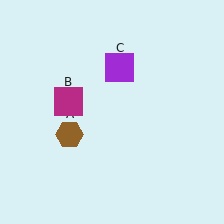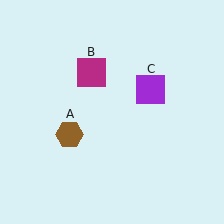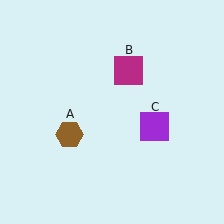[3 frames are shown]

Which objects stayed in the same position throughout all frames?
Brown hexagon (object A) remained stationary.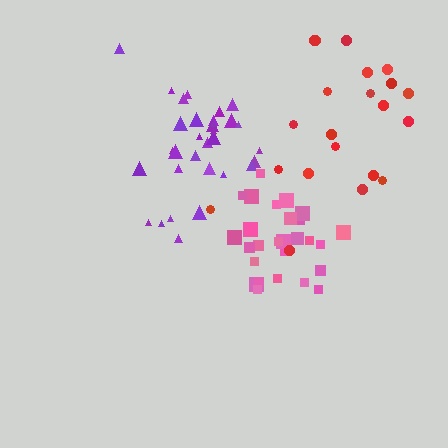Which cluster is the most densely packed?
Pink.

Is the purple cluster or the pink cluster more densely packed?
Pink.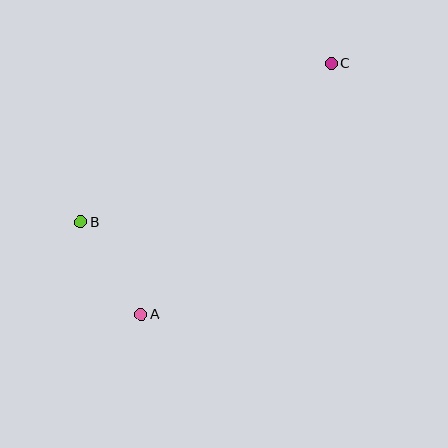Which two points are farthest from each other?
Points A and C are farthest from each other.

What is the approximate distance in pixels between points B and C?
The distance between B and C is approximately 297 pixels.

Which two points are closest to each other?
Points A and B are closest to each other.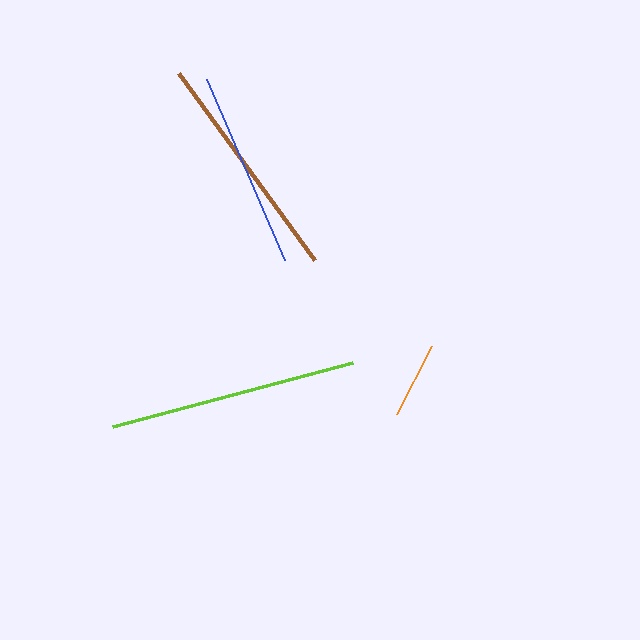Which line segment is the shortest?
The orange line is the shortest at approximately 77 pixels.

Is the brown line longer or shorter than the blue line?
The brown line is longer than the blue line.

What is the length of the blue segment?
The blue segment is approximately 197 pixels long.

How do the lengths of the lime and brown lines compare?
The lime and brown lines are approximately the same length.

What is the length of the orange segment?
The orange segment is approximately 77 pixels long.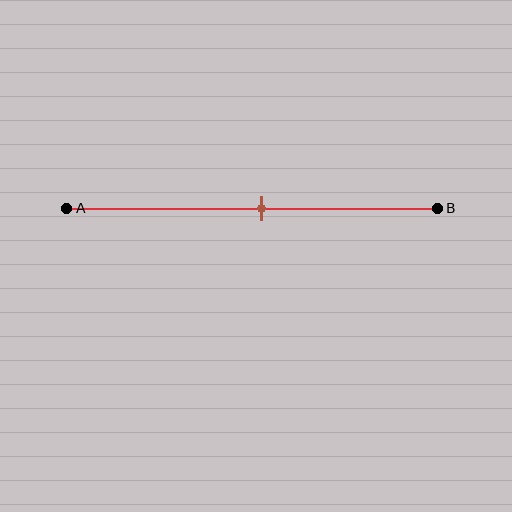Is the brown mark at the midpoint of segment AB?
Yes, the mark is approximately at the midpoint.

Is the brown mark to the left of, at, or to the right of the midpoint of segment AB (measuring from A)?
The brown mark is approximately at the midpoint of segment AB.